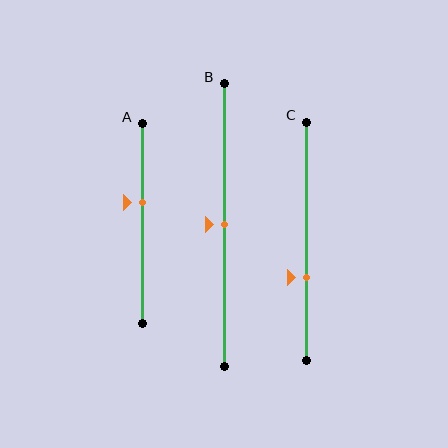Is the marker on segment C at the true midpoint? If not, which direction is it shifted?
No, the marker on segment C is shifted downward by about 15% of the segment length.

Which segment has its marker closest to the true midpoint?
Segment B has its marker closest to the true midpoint.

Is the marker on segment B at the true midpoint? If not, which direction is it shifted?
Yes, the marker on segment B is at the true midpoint.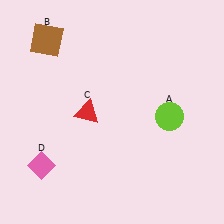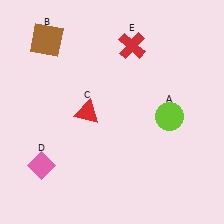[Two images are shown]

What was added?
A red cross (E) was added in Image 2.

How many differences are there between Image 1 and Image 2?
There is 1 difference between the two images.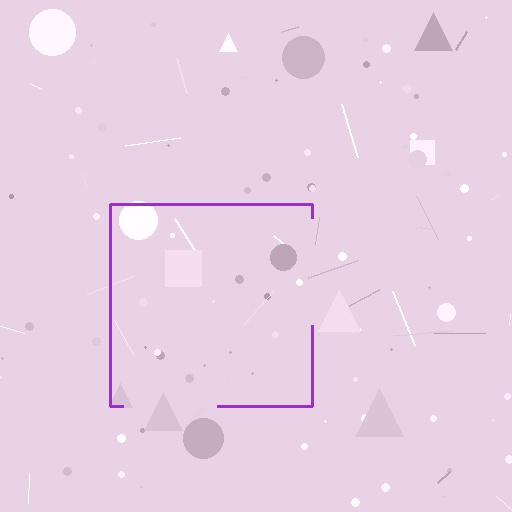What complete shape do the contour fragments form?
The contour fragments form a square.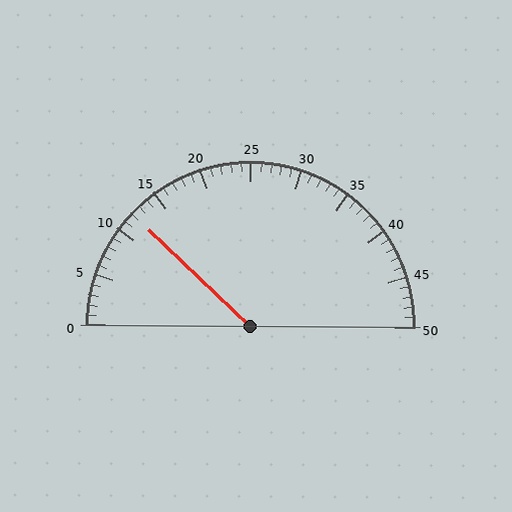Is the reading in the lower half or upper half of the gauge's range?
The reading is in the lower half of the range (0 to 50).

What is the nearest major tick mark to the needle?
The nearest major tick mark is 10.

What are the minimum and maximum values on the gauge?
The gauge ranges from 0 to 50.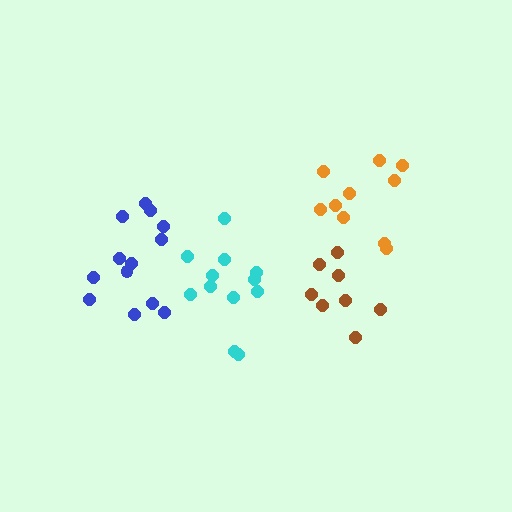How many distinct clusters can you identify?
There are 4 distinct clusters.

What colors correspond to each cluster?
The clusters are colored: cyan, brown, blue, orange.